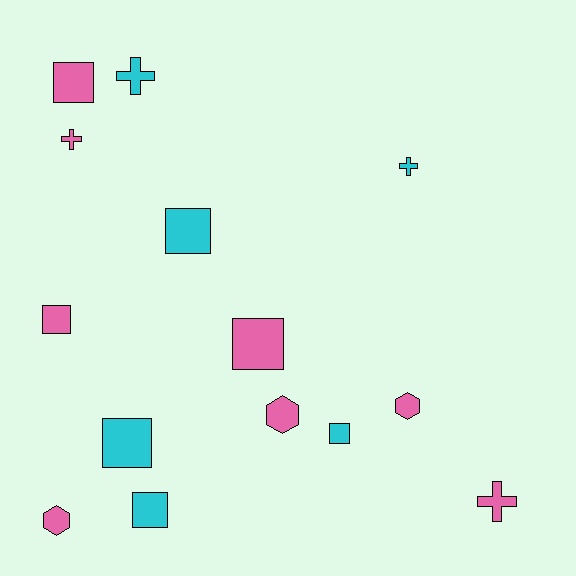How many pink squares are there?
There are 3 pink squares.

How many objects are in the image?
There are 14 objects.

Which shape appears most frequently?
Square, with 7 objects.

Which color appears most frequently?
Pink, with 8 objects.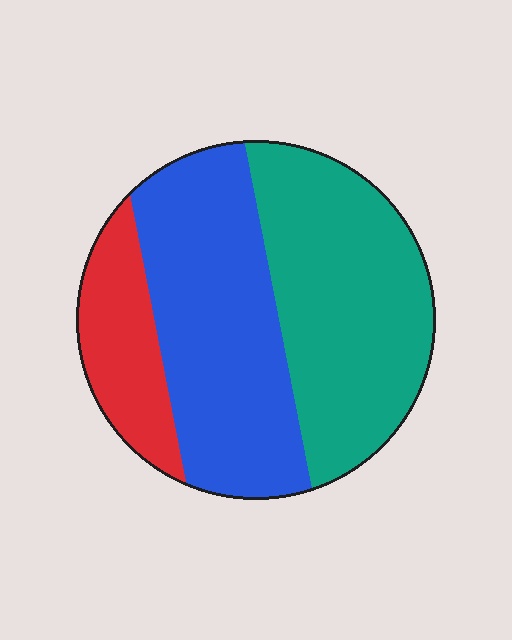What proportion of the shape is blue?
Blue covers about 40% of the shape.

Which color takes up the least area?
Red, at roughly 15%.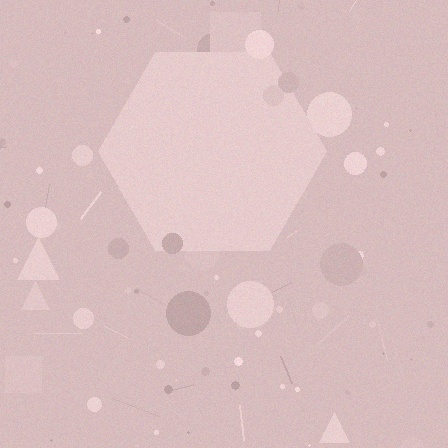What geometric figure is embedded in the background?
A hexagon is embedded in the background.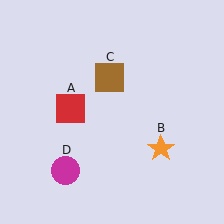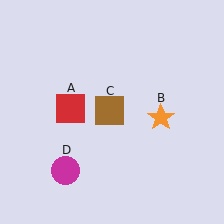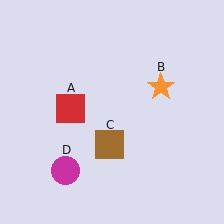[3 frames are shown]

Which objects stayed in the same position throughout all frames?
Red square (object A) and magenta circle (object D) remained stationary.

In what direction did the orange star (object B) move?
The orange star (object B) moved up.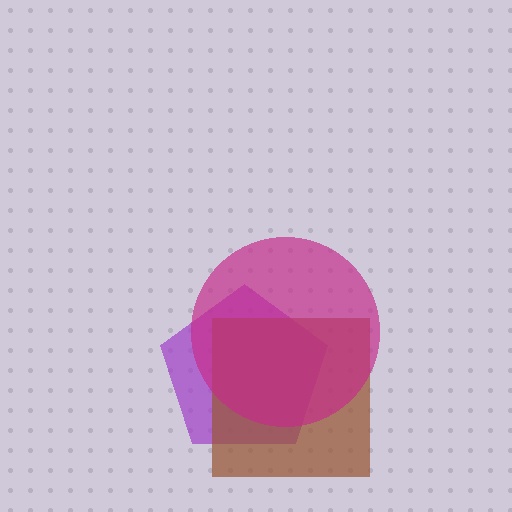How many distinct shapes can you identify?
There are 3 distinct shapes: a purple pentagon, a brown square, a magenta circle.